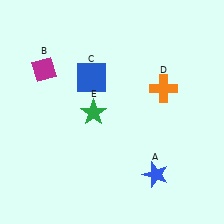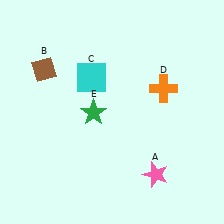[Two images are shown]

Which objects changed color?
A changed from blue to pink. B changed from magenta to brown. C changed from blue to cyan.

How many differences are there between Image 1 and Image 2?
There are 3 differences between the two images.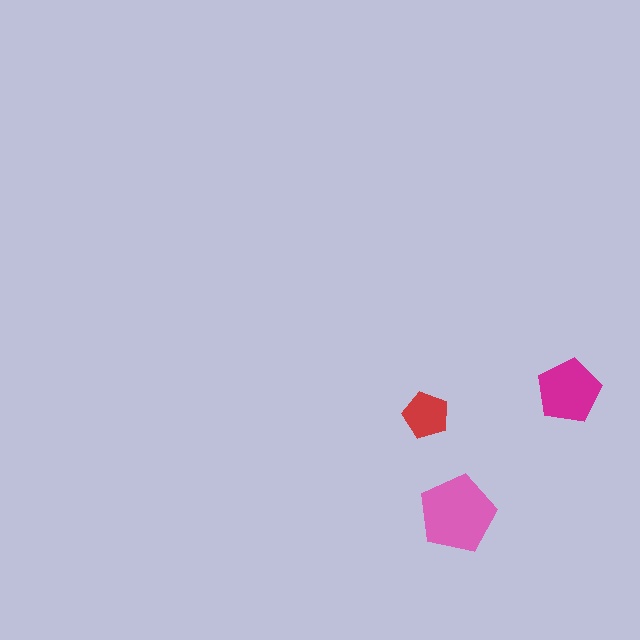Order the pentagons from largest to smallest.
the pink one, the magenta one, the red one.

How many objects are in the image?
There are 3 objects in the image.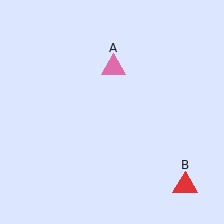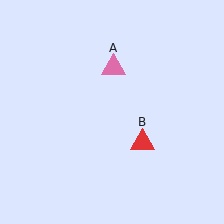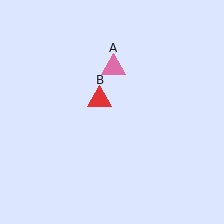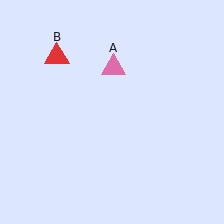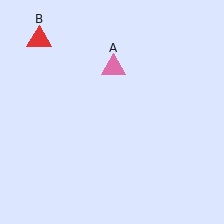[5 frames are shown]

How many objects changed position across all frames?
1 object changed position: red triangle (object B).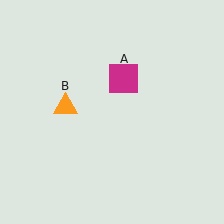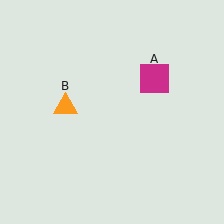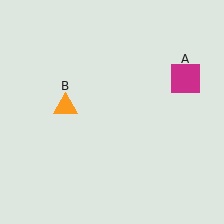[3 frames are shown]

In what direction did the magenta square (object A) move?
The magenta square (object A) moved right.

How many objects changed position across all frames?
1 object changed position: magenta square (object A).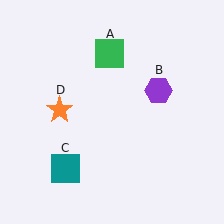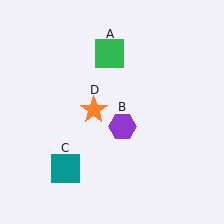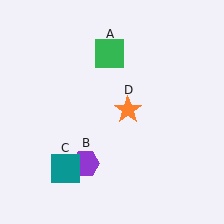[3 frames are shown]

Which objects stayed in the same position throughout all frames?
Green square (object A) and teal square (object C) remained stationary.